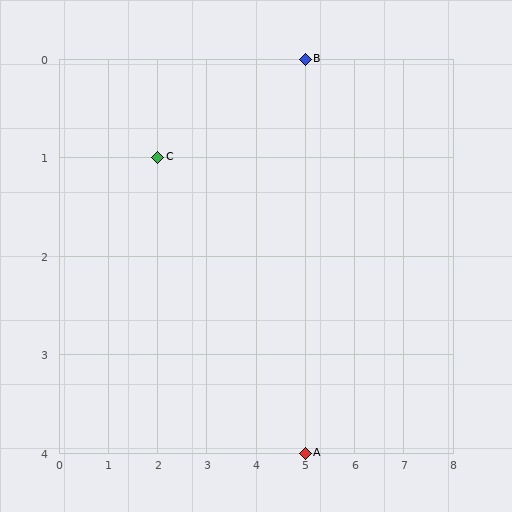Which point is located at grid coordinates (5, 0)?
Point B is at (5, 0).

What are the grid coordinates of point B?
Point B is at grid coordinates (5, 0).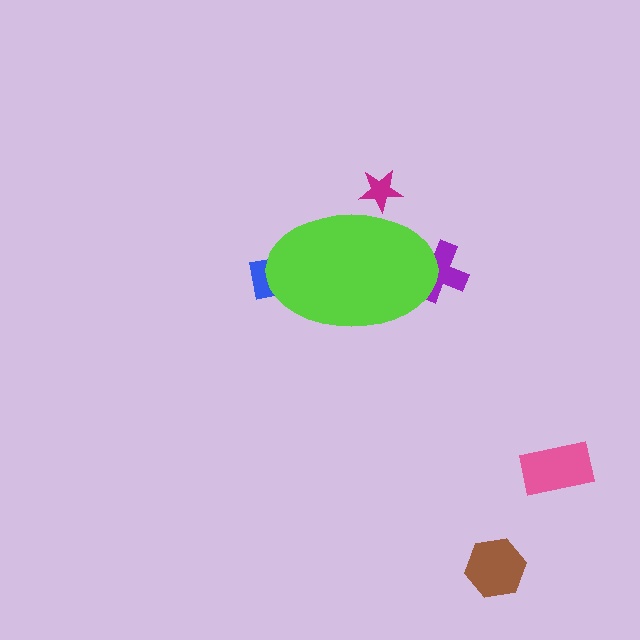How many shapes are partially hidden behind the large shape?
3 shapes are partially hidden.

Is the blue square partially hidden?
Yes, the blue square is partially hidden behind the lime ellipse.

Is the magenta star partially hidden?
Yes, the magenta star is partially hidden behind the lime ellipse.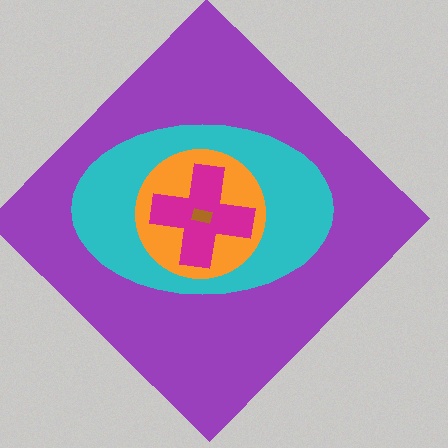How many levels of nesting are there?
5.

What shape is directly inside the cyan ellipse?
The orange circle.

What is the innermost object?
The brown rectangle.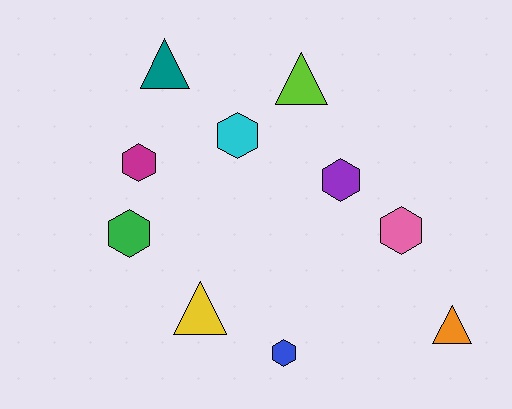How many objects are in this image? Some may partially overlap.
There are 10 objects.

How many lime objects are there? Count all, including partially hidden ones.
There is 1 lime object.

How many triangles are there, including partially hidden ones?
There are 4 triangles.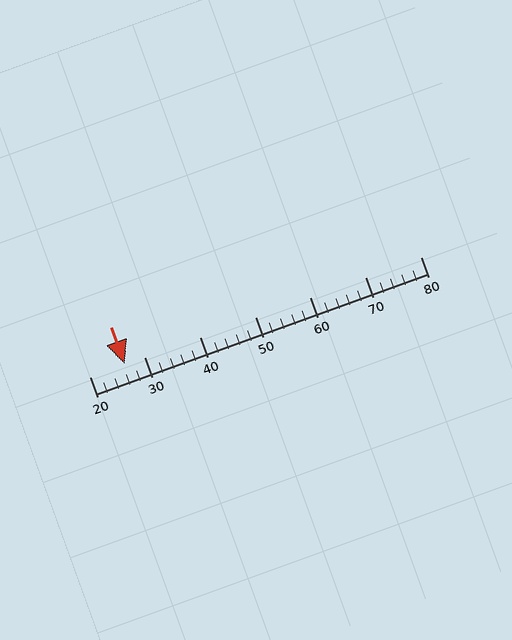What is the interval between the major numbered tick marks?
The major tick marks are spaced 10 units apart.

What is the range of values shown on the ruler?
The ruler shows values from 20 to 80.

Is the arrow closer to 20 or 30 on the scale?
The arrow is closer to 30.